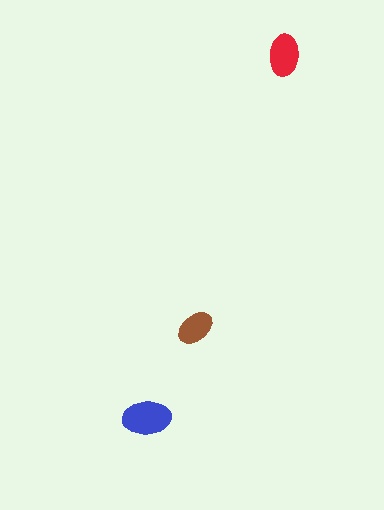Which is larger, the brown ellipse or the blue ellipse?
The blue one.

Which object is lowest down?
The blue ellipse is bottommost.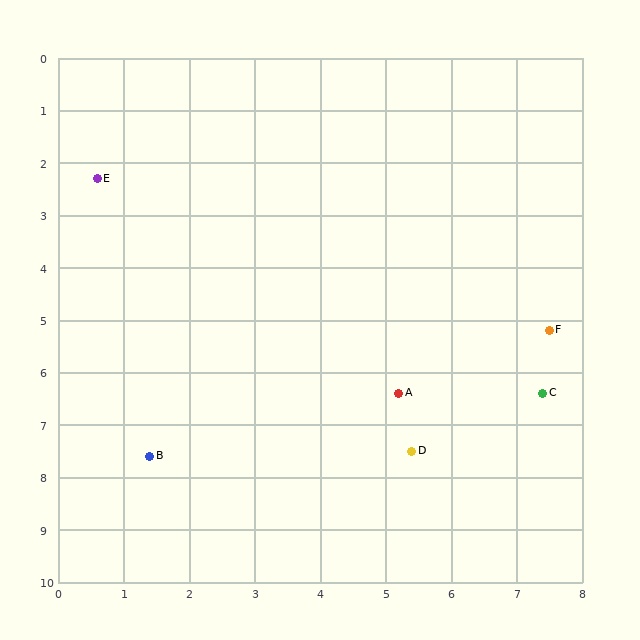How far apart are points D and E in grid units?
Points D and E are about 7.1 grid units apart.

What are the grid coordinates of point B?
Point B is at approximately (1.4, 7.6).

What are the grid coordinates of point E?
Point E is at approximately (0.6, 2.3).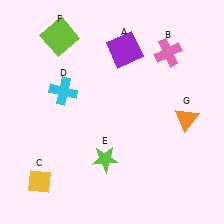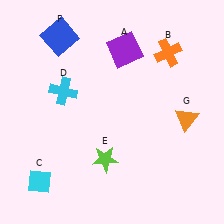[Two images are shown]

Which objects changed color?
B changed from pink to orange. C changed from yellow to cyan. F changed from lime to blue.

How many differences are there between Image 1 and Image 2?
There are 3 differences between the two images.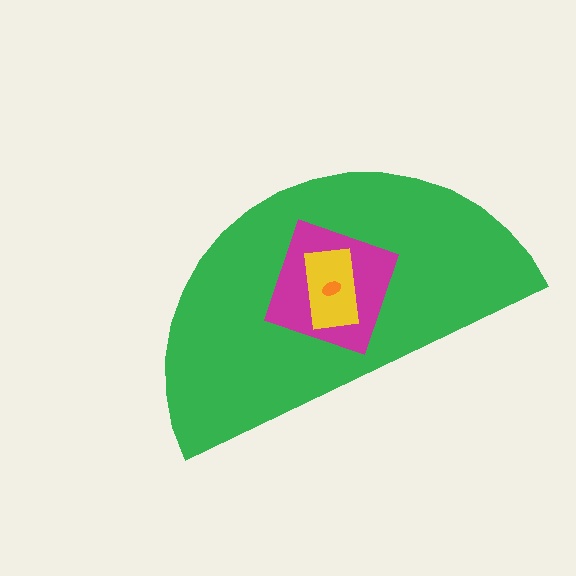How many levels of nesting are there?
4.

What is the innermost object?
The orange ellipse.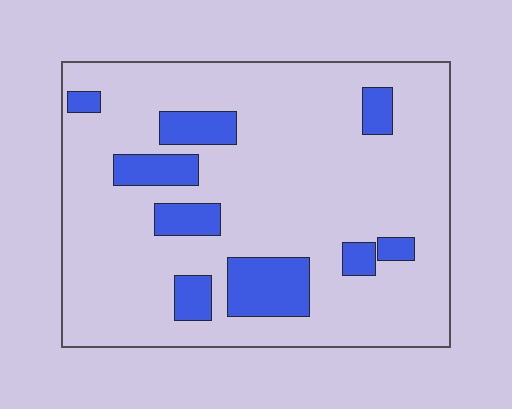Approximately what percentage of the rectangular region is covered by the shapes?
Approximately 15%.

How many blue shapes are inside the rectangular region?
9.